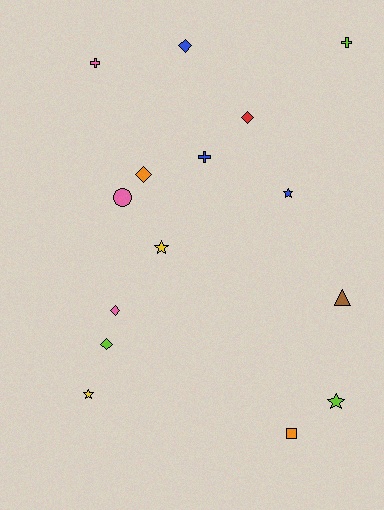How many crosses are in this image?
There are 3 crosses.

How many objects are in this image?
There are 15 objects.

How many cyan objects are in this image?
There are no cyan objects.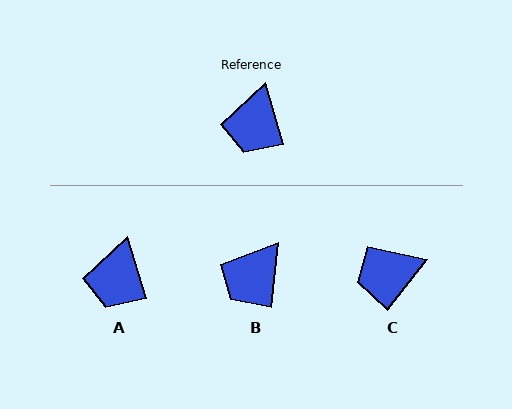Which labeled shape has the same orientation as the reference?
A.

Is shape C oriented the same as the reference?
No, it is off by about 55 degrees.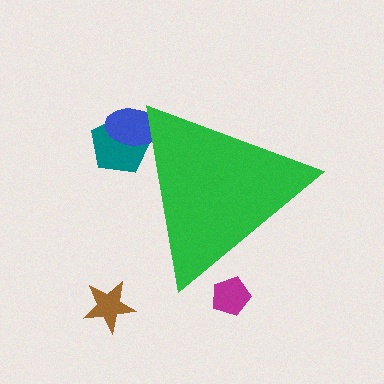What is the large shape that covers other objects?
A green triangle.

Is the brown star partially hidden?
No, the brown star is fully visible.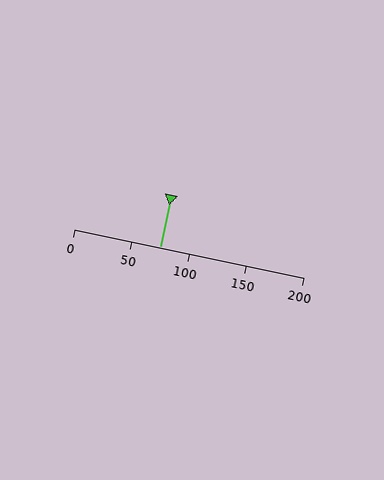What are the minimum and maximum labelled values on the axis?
The axis runs from 0 to 200.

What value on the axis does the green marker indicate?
The marker indicates approximately 75.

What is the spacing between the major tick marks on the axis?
The major ticks are spaced 50 apart.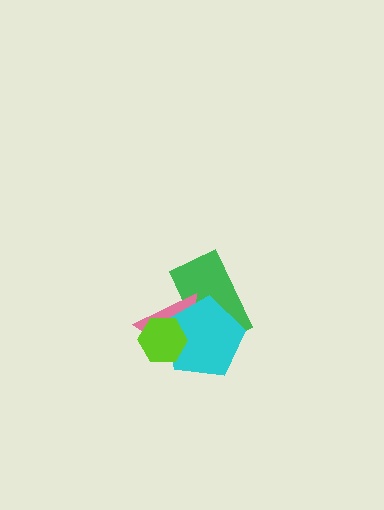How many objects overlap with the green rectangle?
2 objects overlap with the green rectangle.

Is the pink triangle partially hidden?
Yes, it is partially covered by another shape.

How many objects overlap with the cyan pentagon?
3 objects overlap with the cyan pentagon.